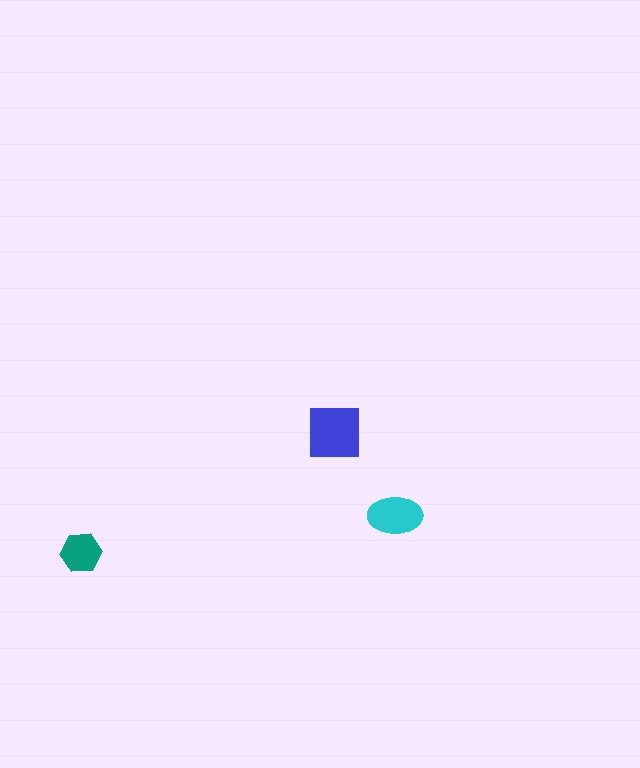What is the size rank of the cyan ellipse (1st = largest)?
2nd.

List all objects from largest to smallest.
The blue square, the cyan ellipse, the teal hexagon.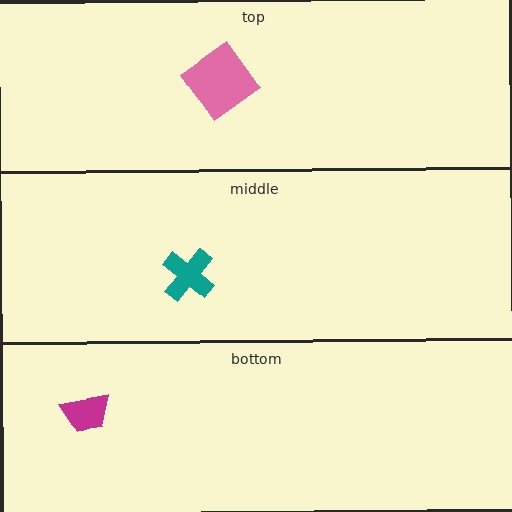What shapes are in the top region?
The pink diamond.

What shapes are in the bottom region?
The magenta trapezoid.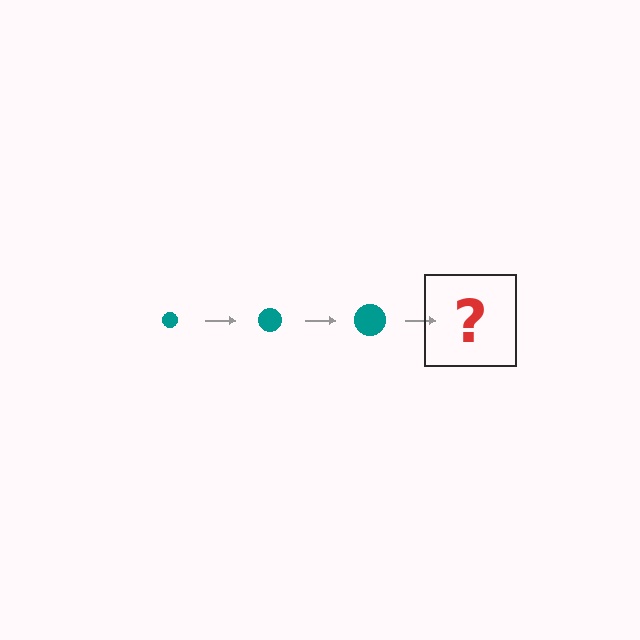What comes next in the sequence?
The next element should be a teal circle, larger than the previous one.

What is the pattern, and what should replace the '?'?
The pattern is that the circle gets progressively larger each step. The '?' should be a teal circle, larger than the previous one.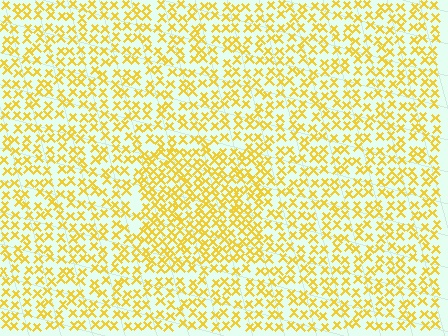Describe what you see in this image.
The image contains small yellow elements arranged at two different densities. A rectangle-shaped region is visible where the elements are more densely packed than the surrounding area.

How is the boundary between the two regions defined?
The boundary is defined by a change in element density (approximately 1.6x ratio). All elements are the same color, size, and shape.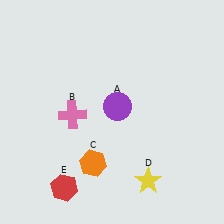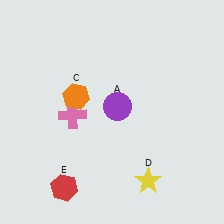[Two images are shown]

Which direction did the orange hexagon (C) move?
The orange hexagon (C) moved up.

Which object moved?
The orange hexagon (C) moved up.